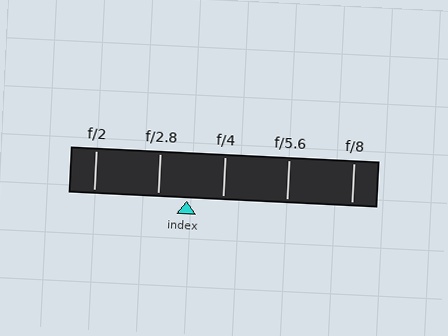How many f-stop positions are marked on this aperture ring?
There are 5 f-stop positions marked.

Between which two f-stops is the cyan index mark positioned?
The index mark is between f/2.8 and f/4.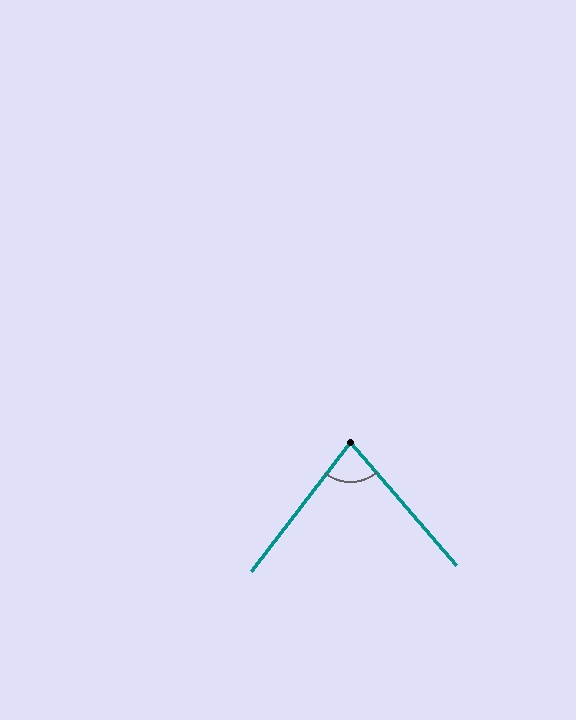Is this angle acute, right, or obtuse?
It is acute.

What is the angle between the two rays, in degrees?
Approximately 78 degrees.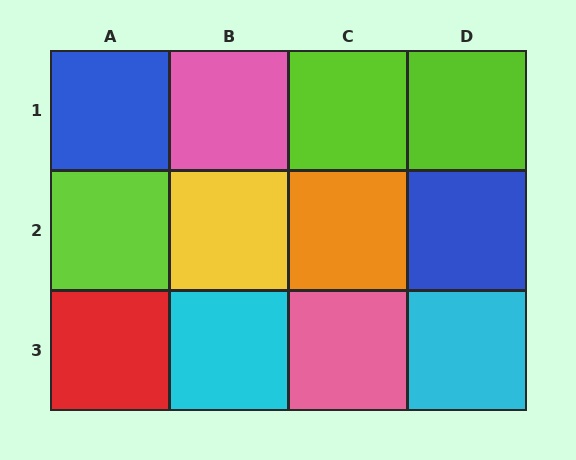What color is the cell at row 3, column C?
Pink.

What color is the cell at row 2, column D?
Blue.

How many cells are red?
1 cell is red.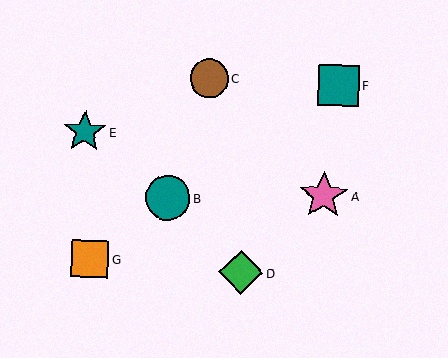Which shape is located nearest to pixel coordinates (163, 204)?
The teal circle (labeled B) at (168, 198) is nearest to that location.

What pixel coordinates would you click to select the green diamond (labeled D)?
Click at (241, 272) to select the green diamond D.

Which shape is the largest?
The pink star (labeled A) is the largest.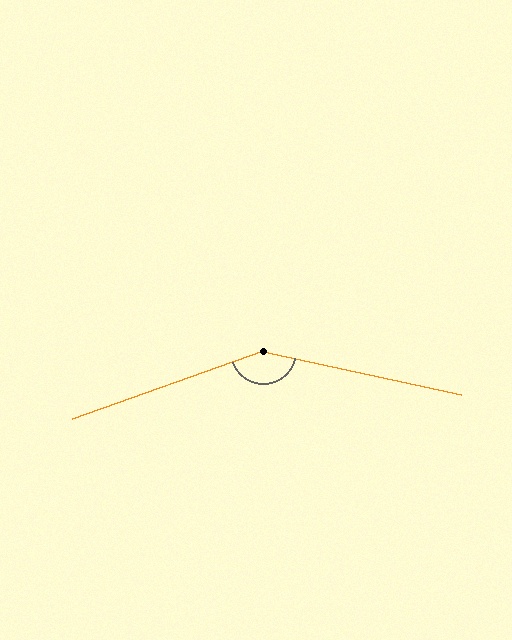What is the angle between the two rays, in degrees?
Approximately 148 degrees.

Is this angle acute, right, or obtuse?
It is obtuse.